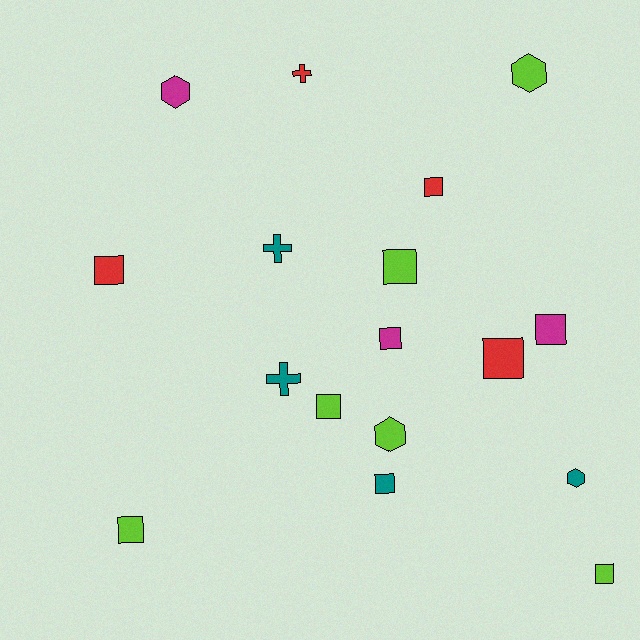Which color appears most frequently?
Lime, with 6 objects.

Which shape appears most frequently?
Square, with 10 objects.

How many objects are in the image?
There are 17 objects.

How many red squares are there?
There are 3 red squares.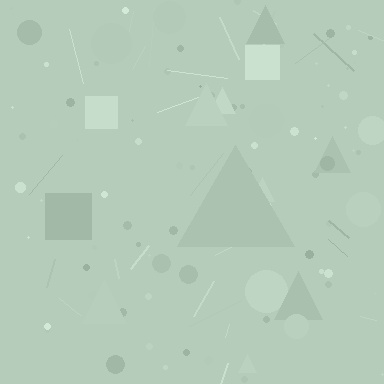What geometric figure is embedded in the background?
A triangle is embedded in the background.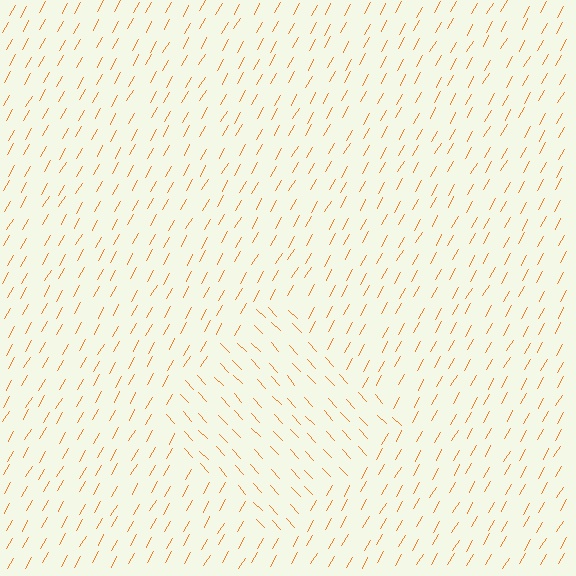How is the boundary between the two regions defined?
The boundary is defined purely by a change in line orientation (approximately 73 degrees difference). All lines are the same color and thickness.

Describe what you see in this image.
The image is filled with small orange line segments. A diamond region in the image has lines oriented differently from the surrounding lines, creating a visible texture boundary.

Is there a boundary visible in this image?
Yes, there is a texture boundary formed by a change in line orientation.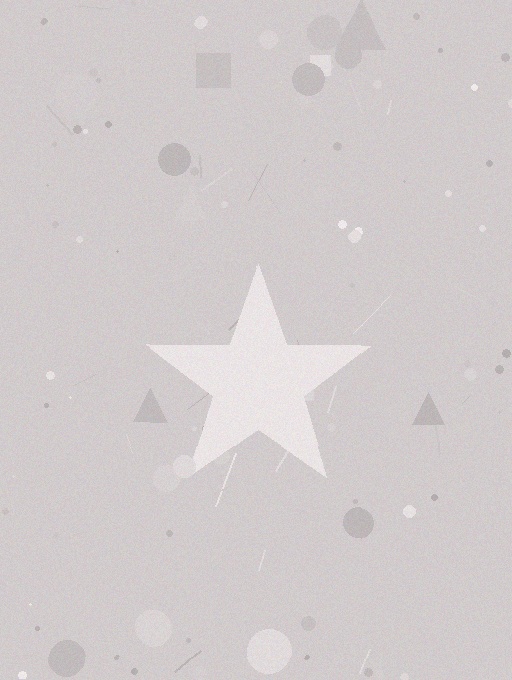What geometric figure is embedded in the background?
A star is embedded in the background.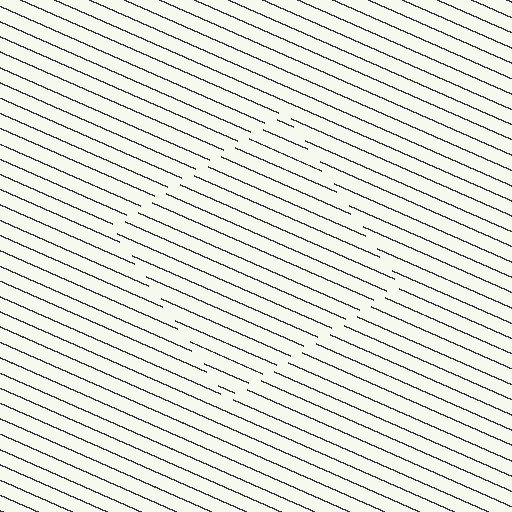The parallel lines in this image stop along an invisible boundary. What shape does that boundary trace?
An illusory square. The interior of the shape contains the same grating, shifted by half a period — the contour is defined by the phase discontinuity where line-ends from the inner and outer gratings abut.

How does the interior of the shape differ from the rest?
The interior of the shape contains the same grating, shifted by half a period — the contour is defined by the phase discontinuity where line-ends from the inner and outer gratings abut.